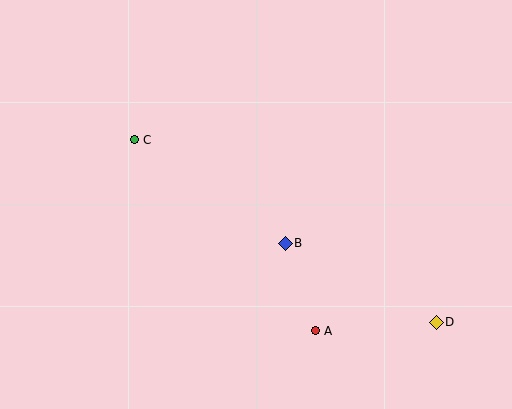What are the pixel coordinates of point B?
Point B is at (285, 243).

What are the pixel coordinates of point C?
Point C is at (134, 140).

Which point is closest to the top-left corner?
Point C is closest to the top-left corner.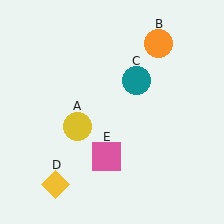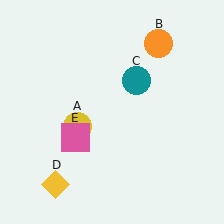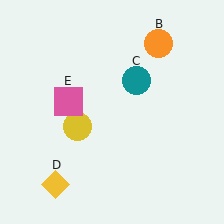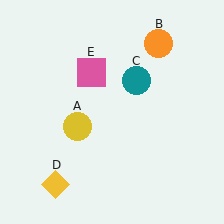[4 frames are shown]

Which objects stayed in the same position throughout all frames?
Yellow circle (object A) and orange circle (object B) and teal circle (object C) and yellow diamond (object D) remained stationary.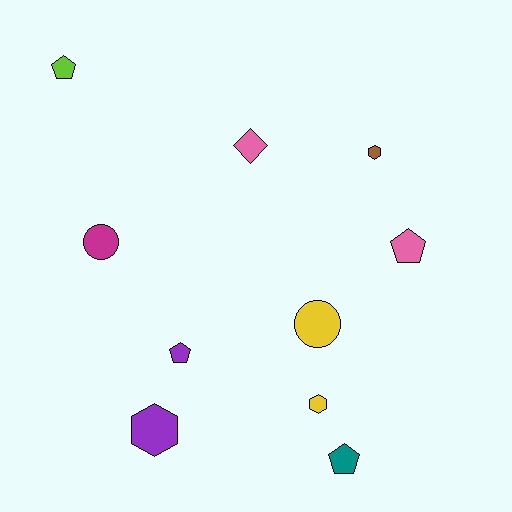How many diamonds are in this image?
There is 1 diamond.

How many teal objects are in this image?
There is 1 teal object.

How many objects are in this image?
There are 10 objects.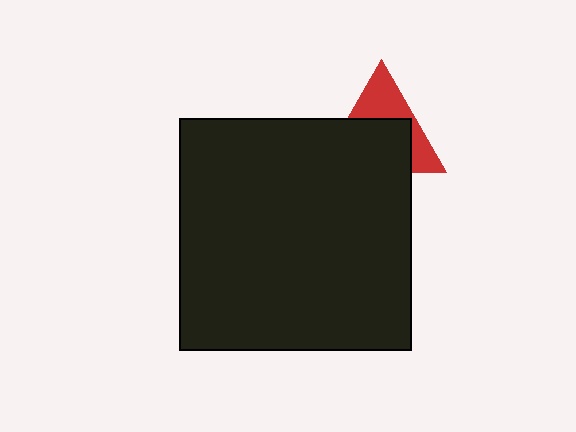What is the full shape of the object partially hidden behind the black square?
The partially hidden object is a red triangle.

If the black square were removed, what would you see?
You would see the complete red triangle.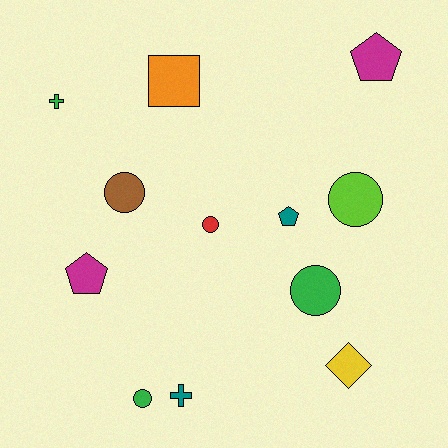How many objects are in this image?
There are 12 objects.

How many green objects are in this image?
There are 3 green objects.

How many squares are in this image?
There is 1 square.